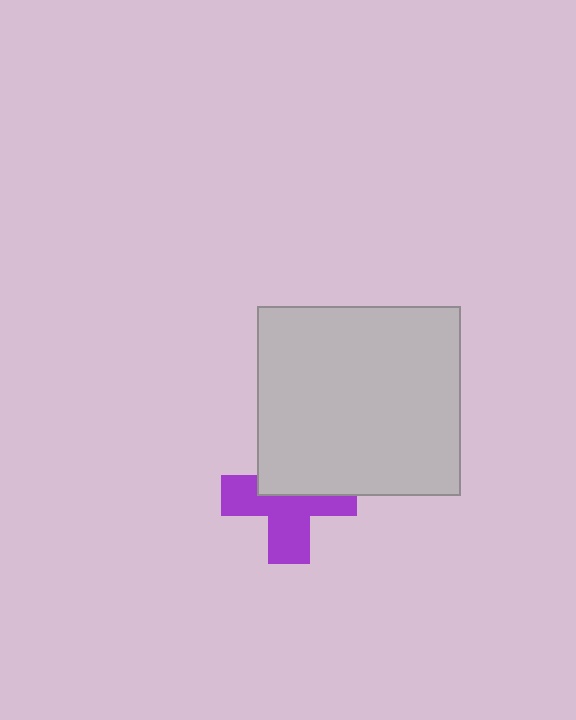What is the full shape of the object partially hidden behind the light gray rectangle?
The partially hidden object is a purple cross.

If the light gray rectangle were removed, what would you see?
You would see the complete purple cross.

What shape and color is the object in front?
The object in front is a light gray rectangle.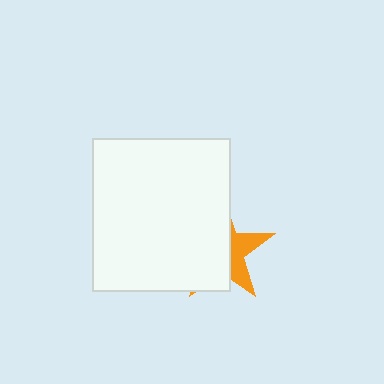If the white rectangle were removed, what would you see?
You would see the complete orange star.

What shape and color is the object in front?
The object in front is a white rectangle.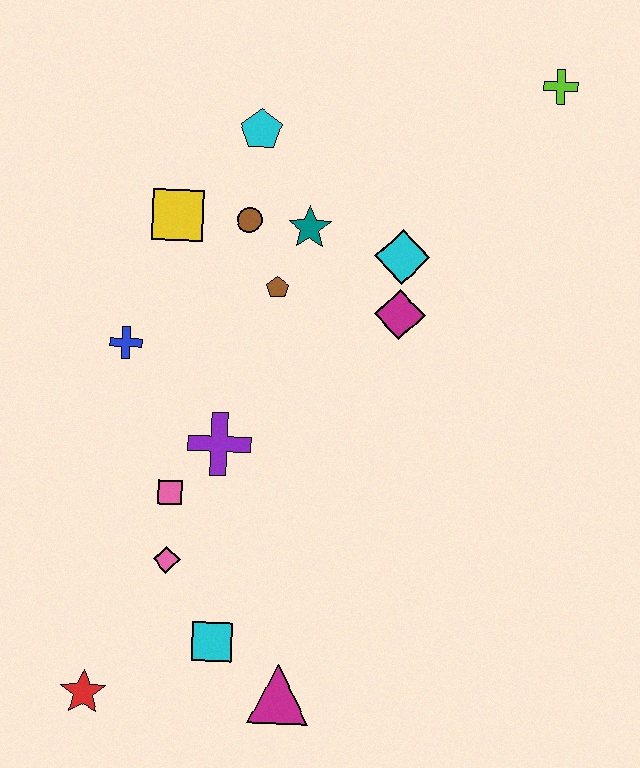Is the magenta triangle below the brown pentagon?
Yes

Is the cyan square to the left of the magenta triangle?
Yes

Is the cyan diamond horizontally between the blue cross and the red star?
No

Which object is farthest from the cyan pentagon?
The red star is farthest from the cyan pentagon.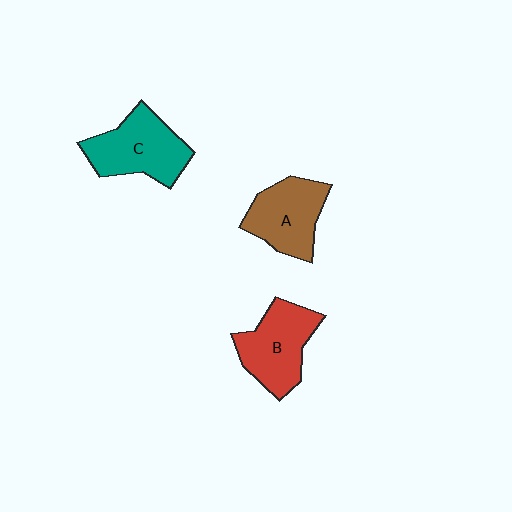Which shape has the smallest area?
Shape A (brown).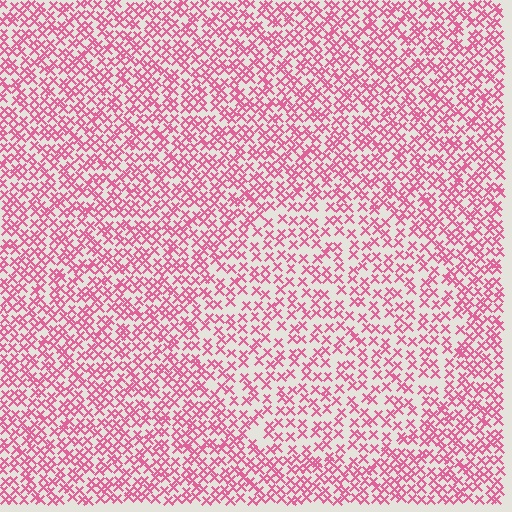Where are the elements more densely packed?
The elements are more densely packed outside the circle boundary.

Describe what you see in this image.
The image contains small pink elements arranged at two different densities. A circle-shaped region is visible where the elements are less densely packed than the surrounding area.